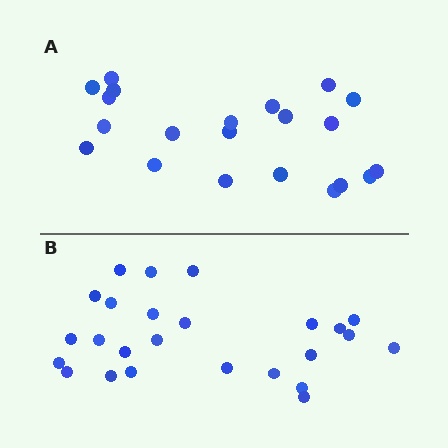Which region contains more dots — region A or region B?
Region B (the bottom region) has more dots.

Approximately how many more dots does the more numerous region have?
Region B has about 4 more dots than region A.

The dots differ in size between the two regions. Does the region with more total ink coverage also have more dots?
No. Region A has more total ink coverage because its dots are larger, but region B actually contains more individual dots. Total area can be misleading — the number of items is what matters here.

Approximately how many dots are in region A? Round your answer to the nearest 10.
About 20 dots. (The exact count is 21, which rounds to 20.)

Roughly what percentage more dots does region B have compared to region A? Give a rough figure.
About 20% more.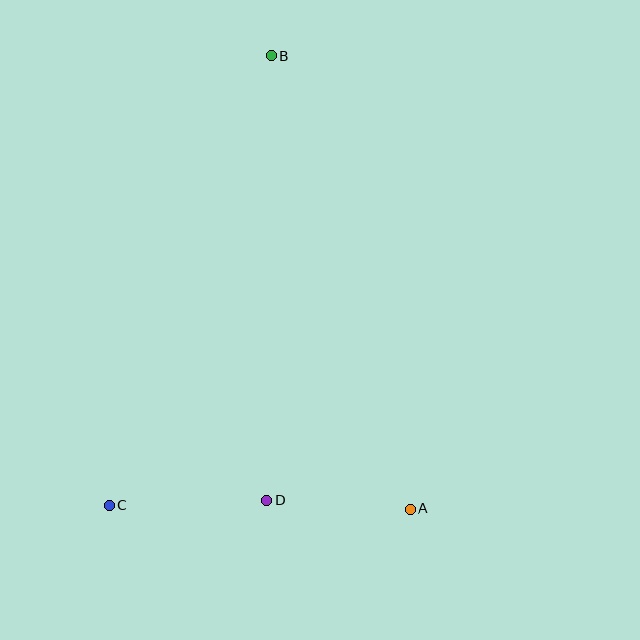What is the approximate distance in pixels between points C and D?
The distance between C and D is approximately 158 pixels.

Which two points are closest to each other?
Points A and D are closest to each other.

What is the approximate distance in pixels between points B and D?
The distance between B and D is approximately 444 pixels.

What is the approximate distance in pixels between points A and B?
The distance between A and B is approximately 474 pixels.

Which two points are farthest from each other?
Points B and C are farthest from each other.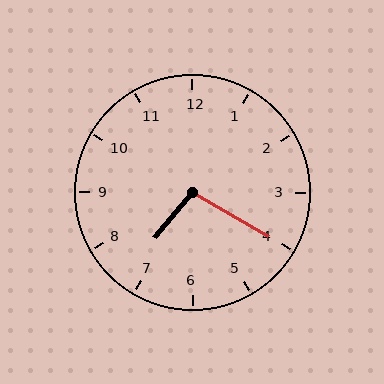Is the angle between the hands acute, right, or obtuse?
It is obtuse.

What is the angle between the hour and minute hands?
Approximately 100 degrees.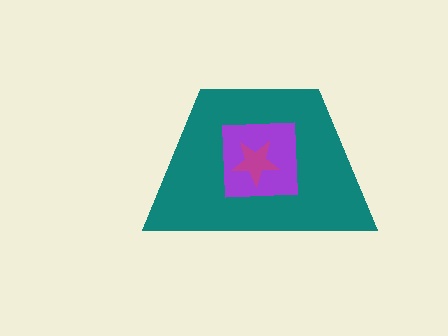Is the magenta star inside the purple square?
Yes.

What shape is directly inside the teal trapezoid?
The purple square.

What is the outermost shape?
The teal trapezoid.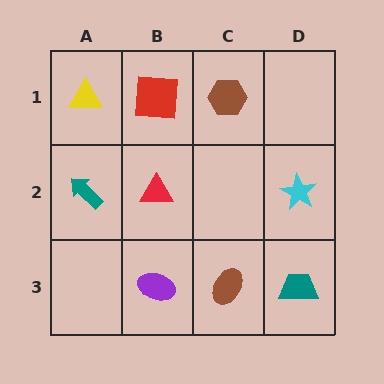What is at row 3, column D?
A teal trapezoid.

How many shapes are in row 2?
3 shapes.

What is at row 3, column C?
A brown ellipse.